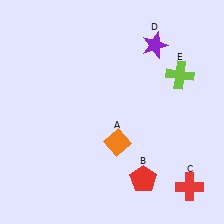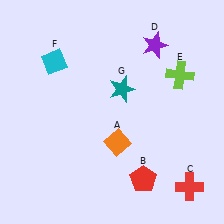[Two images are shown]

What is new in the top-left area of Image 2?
A cyan diamond (F) was added in the top-left area of Image 2.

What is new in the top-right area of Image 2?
A teal star (G) was added in the top-right area of Image 2.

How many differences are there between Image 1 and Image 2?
There are 2 differences between the two images.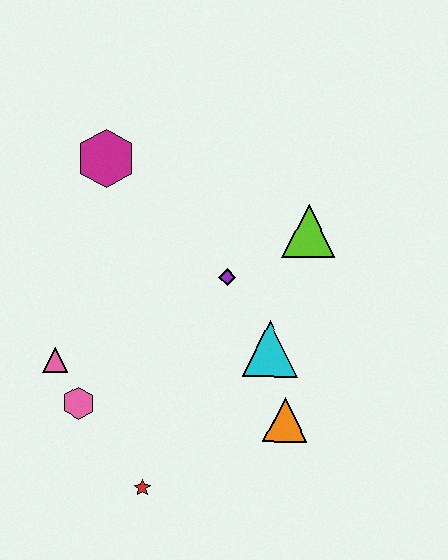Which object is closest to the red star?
The pink hexagon is closest to the red star.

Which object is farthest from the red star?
The magenta hexagon is farthest from the red star.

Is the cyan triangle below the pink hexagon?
No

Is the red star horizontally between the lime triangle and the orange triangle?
No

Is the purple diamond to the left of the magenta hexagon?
No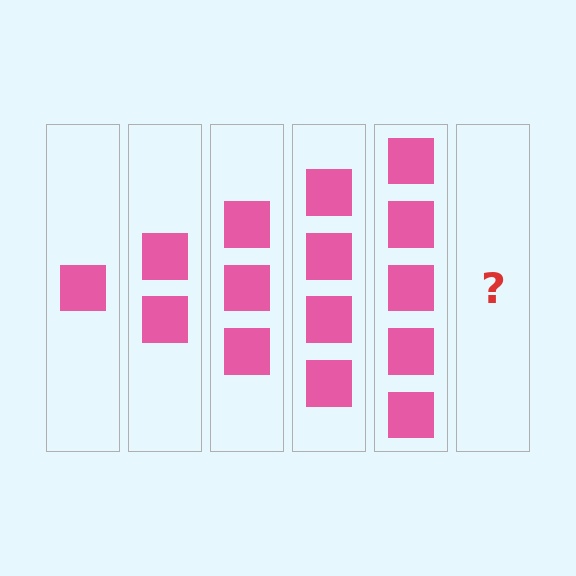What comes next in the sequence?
The next element should be 6 squares.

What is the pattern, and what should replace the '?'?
The pattern is that each step adds one more square. The '?' should be 6 squares.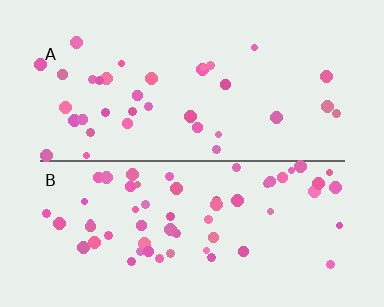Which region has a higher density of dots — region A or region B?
B (the bottom).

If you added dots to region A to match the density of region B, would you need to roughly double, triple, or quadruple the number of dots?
Approximately double.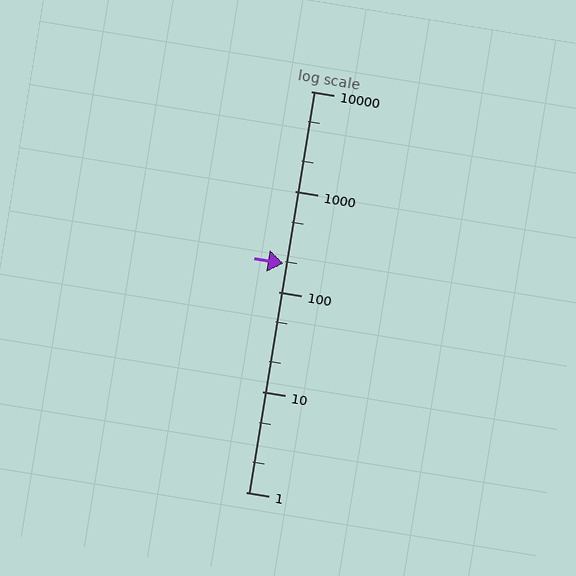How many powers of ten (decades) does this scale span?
The scale spans 4 decades, from 1 to 10000.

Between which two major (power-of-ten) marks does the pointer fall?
The pointer is between 100 and 1000.